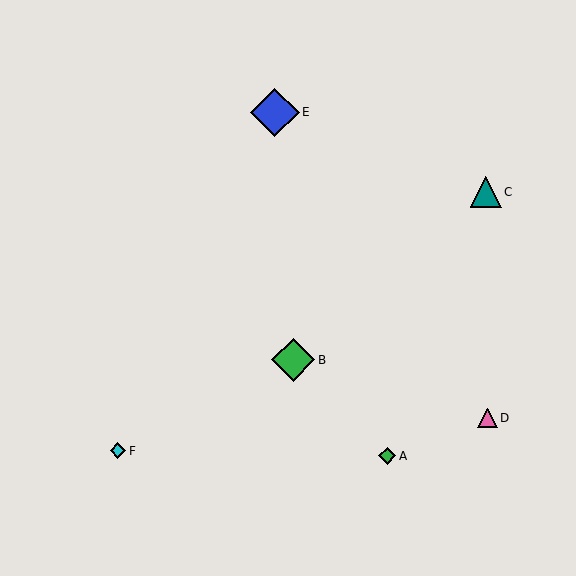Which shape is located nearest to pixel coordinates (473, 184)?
The teal triangle (labeled C) at (486, 192) is nearest to that location.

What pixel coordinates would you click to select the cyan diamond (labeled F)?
Click at (118, 451) to select the cyan diamond F.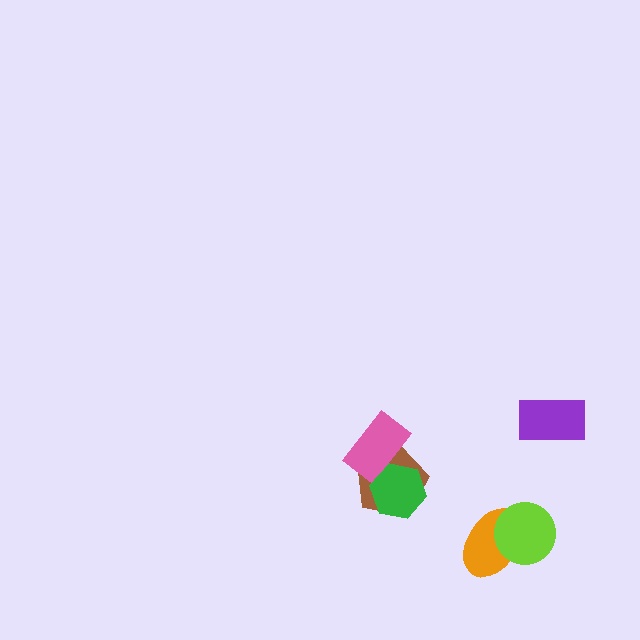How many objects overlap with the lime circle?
1 object overlaps with the lime circle.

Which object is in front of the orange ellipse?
The lime circle is in front of the orange ellipse.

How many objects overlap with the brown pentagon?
2 objects overlap with the brown pentagon.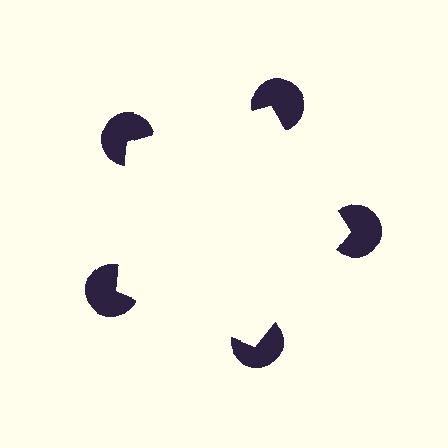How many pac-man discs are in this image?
There are 5 — one at each vertex of the illusory pentagon.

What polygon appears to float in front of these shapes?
An illusory pentagon — its edges are inferred from the aligned wedge cuts in the pac-man discs, not physically drawn.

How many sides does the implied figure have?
5 sides.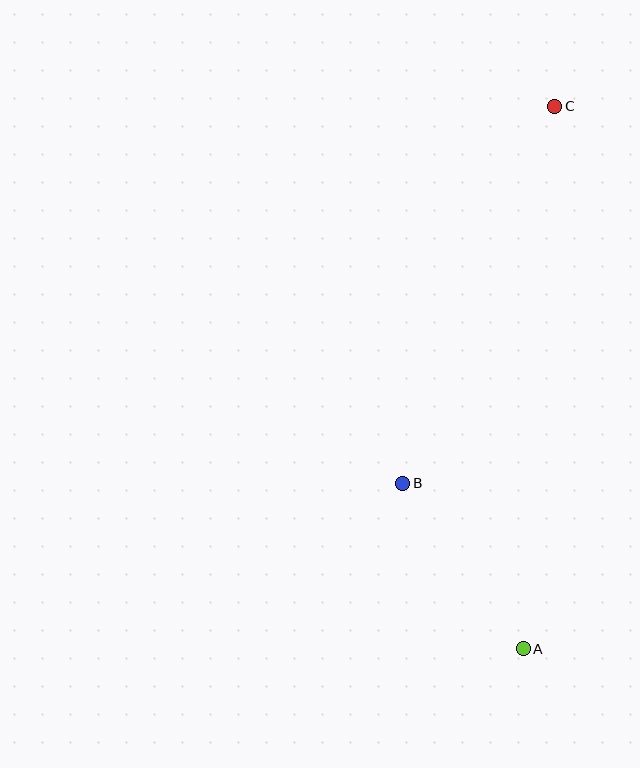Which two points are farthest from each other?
Points A and C are farthest from each other.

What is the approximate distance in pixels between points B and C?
The distance between B and C is approximately 407 pixels.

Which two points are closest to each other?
Points A and B are closest to each other.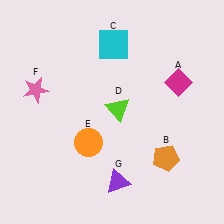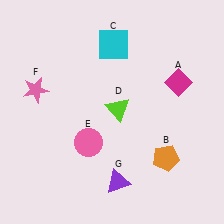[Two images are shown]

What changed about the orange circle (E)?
In Image 1, E is orange. In Image 2, it changed to pink.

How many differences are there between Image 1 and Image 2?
There is 1 difference between the two images.